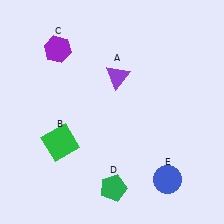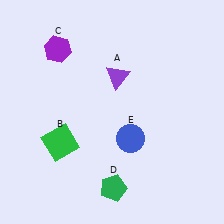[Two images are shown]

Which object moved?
The blue circle (E) moved up.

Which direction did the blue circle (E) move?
The blue circle (E) moved up.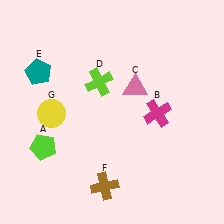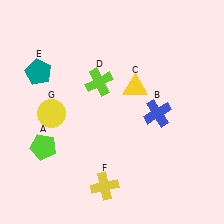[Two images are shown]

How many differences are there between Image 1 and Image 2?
There are 3 differences between the two images.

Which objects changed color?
B changed from magenta to blue. C changed from pink to yellow. F changed from brown to yellow.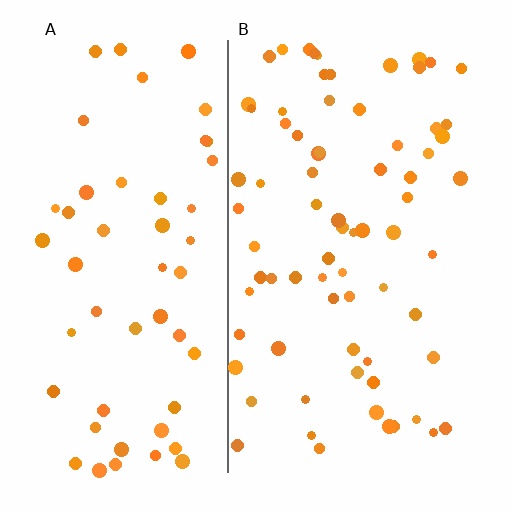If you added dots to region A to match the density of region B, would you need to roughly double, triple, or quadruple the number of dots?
Approximately double.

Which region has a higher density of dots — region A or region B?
B (the right).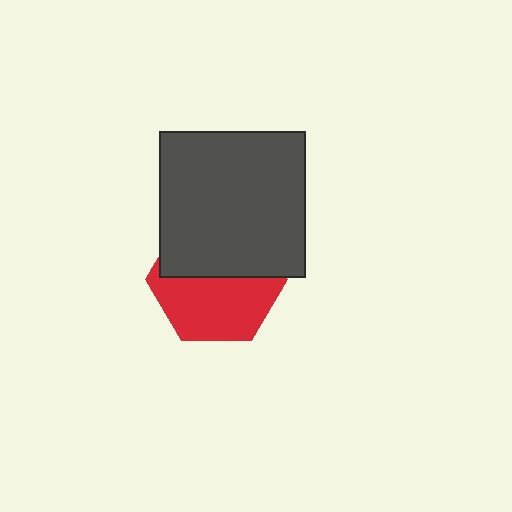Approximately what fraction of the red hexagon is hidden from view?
Roughly 47% of the red hexagon is hidden behind the dark gray square.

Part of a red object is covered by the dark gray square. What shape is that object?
It is a hexagon.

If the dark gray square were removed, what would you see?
You would see the complete red hexagon.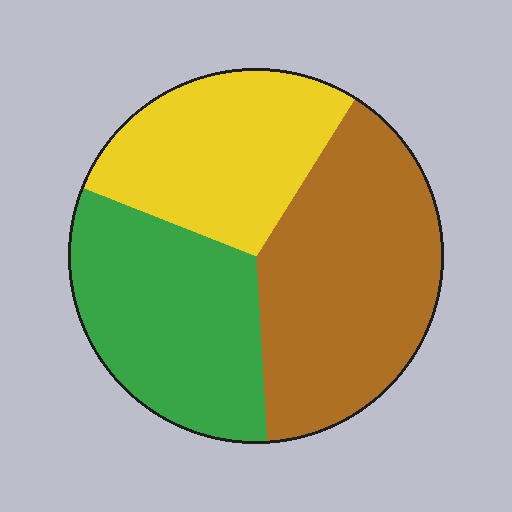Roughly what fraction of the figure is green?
Green covers about 30% of the figure.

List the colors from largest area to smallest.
From largest to smallest: brown, green, yellow.